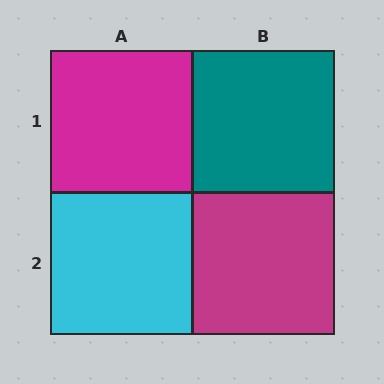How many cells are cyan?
1 cell is cyan.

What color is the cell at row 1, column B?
Teal.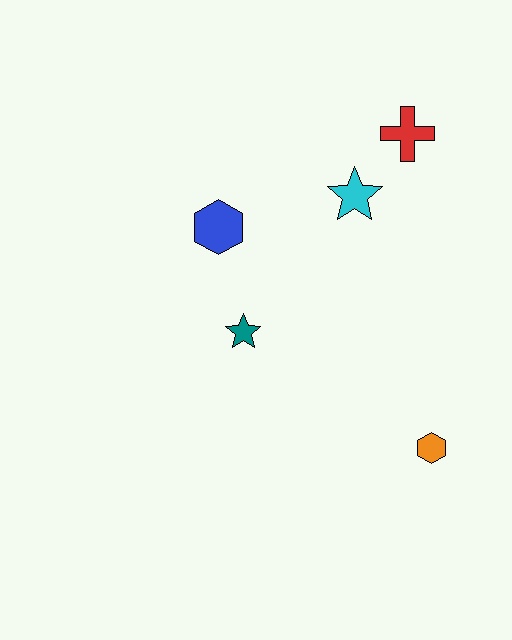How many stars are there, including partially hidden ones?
There are 2 stars.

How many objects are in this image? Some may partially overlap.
There are 5 objects.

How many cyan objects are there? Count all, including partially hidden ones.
There is 1 cyan object.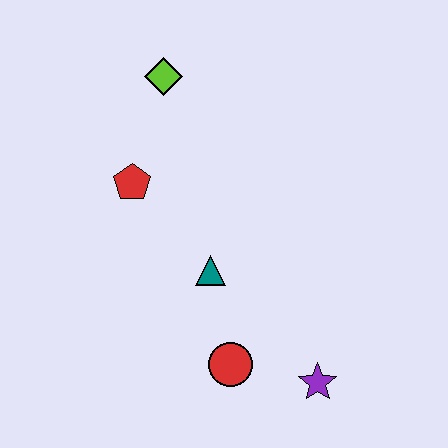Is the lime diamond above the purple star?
Yes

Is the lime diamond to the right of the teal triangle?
No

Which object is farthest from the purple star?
The lime diamond is farthest from the purple star.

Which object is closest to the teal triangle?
The red circle is closest to the teal triangle.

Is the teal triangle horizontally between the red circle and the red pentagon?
Yes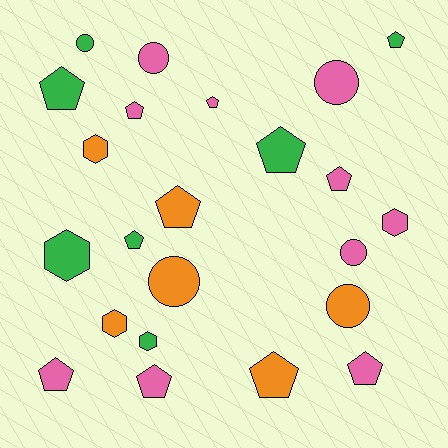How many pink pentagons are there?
There are 6 pink pentagons.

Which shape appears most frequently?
Pentagon, with 12 objects.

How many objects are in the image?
There are 23 objects.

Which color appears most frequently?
Pink, with 10 objects.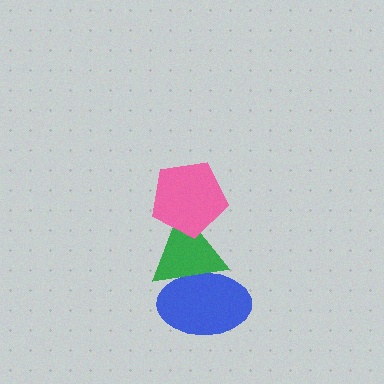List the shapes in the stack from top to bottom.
From top to bottom: the pink pentagon, the green triangle, the blue ellipse.